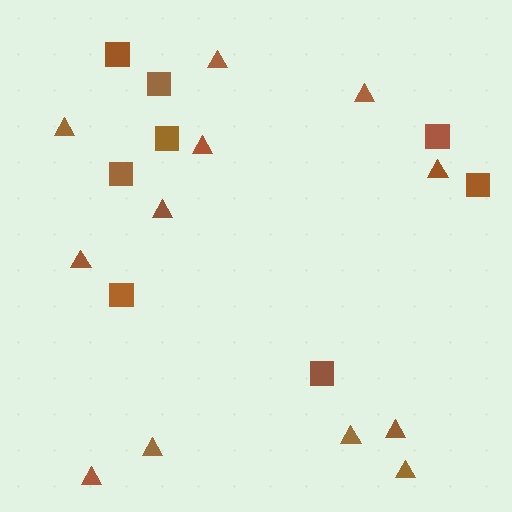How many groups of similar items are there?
There are 2 groups: one group of triangles (12) and one group of squares (8).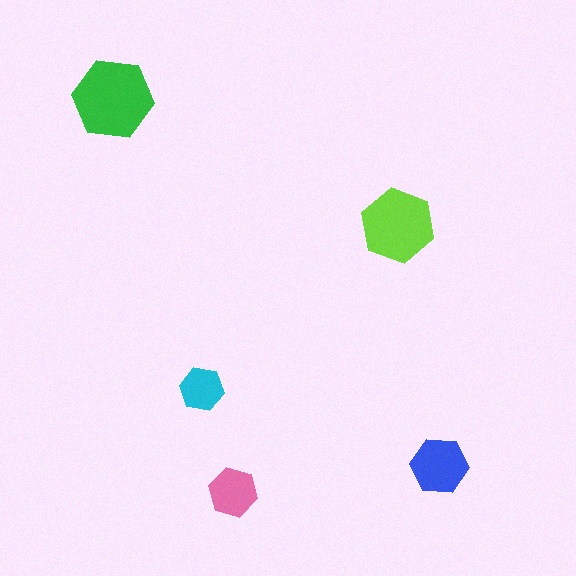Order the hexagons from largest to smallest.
the green one, the lime one, the blue one, the pink one, the cyan one.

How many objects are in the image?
There are 5 objects in the image.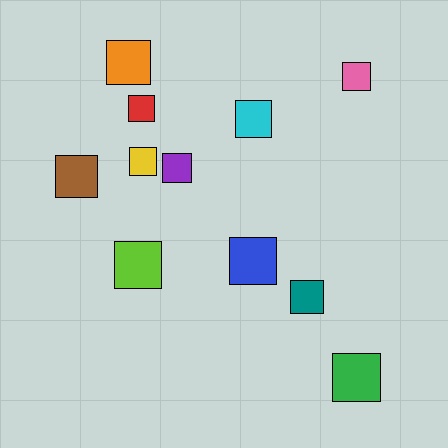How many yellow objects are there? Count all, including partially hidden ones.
There is 1 yellow object.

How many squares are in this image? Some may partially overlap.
There are 11 squares.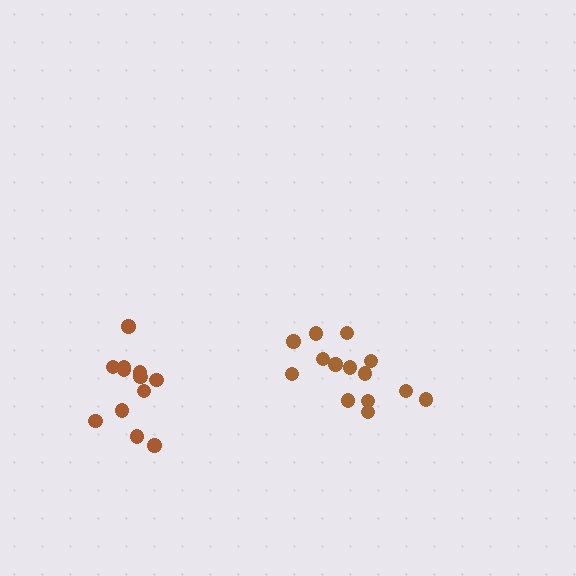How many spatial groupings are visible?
There are 2 spatial groupings.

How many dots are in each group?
Group 1: 14 dots, Group 2: 12 dots (26 total).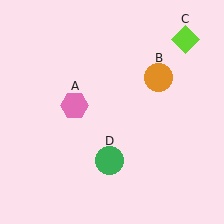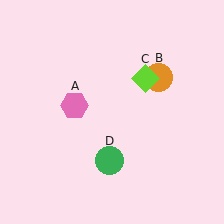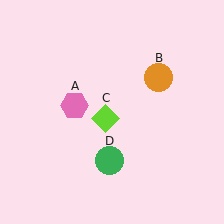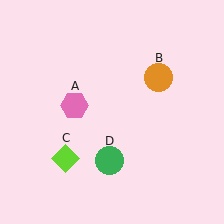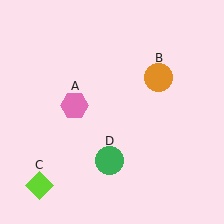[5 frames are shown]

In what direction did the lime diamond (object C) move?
The lime diamond (object C) moved down and to the left.